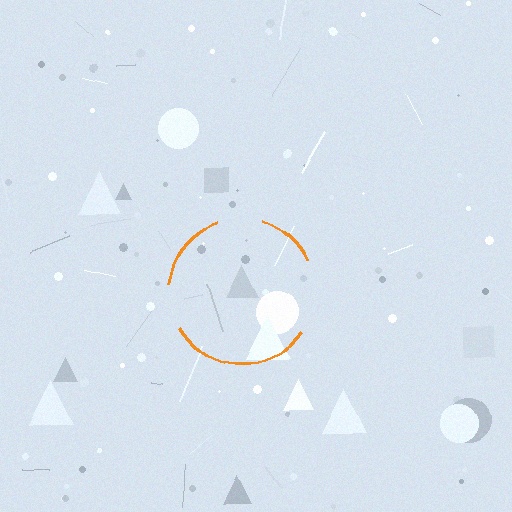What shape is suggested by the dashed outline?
The dashed outline suggests a circle.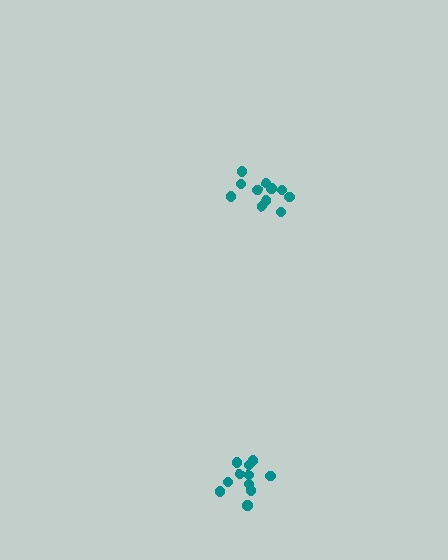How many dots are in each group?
Group 1: 11 dots, Group 2: 11 dots (22 total).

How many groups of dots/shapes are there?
There are 2 groups.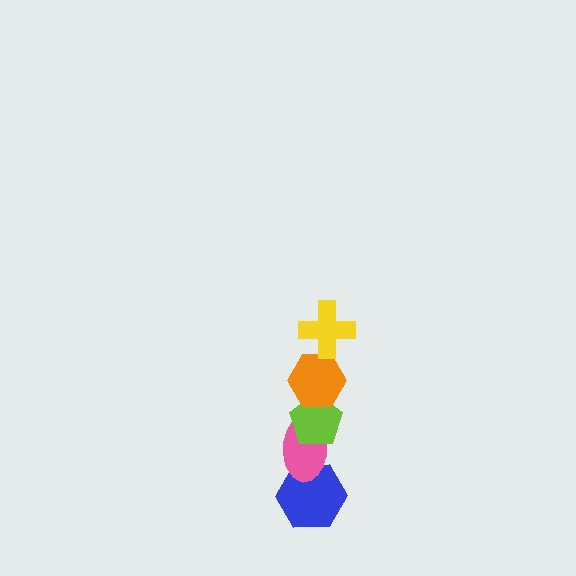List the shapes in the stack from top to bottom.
From top to bottom: the yellow cross, the orange hexagon, the lime pentagon, the pink ellipse, the blue hexagon.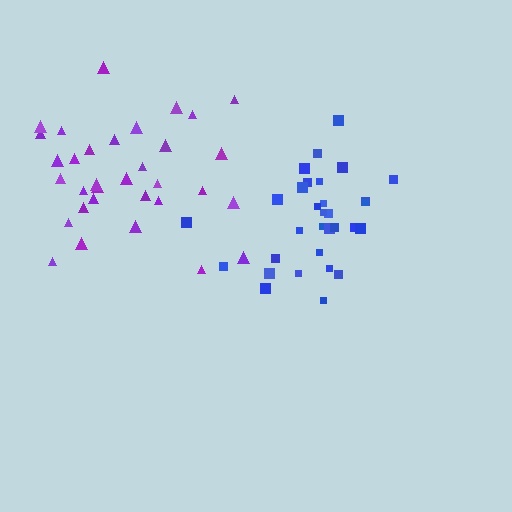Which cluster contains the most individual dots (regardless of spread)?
Purple (33).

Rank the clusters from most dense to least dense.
blue, purple.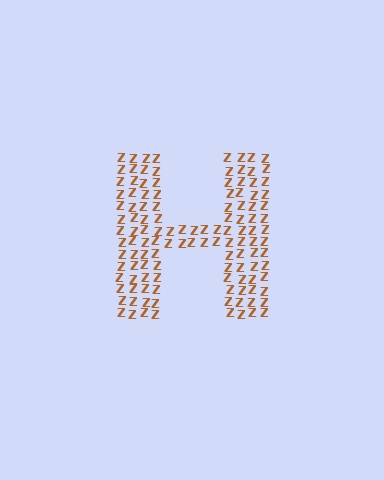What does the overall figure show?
The overall figure shows the letter H.